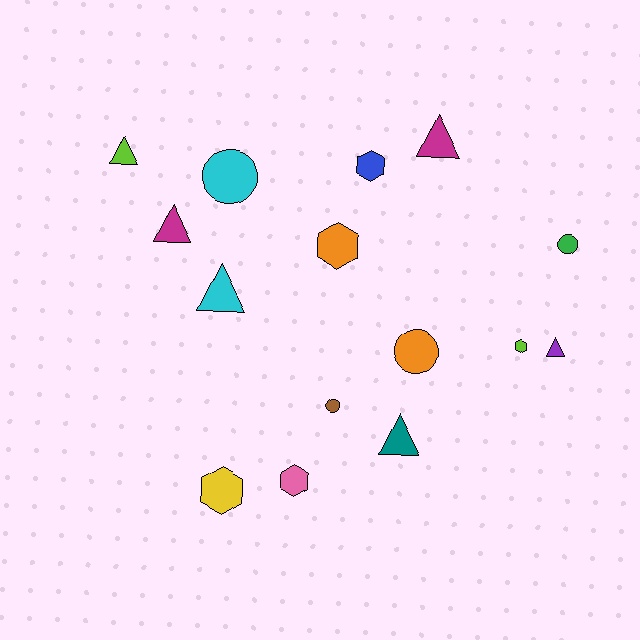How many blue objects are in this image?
There is 1 blue object.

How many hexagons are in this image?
There are 5 hexagons.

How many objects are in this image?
There are 15 objects.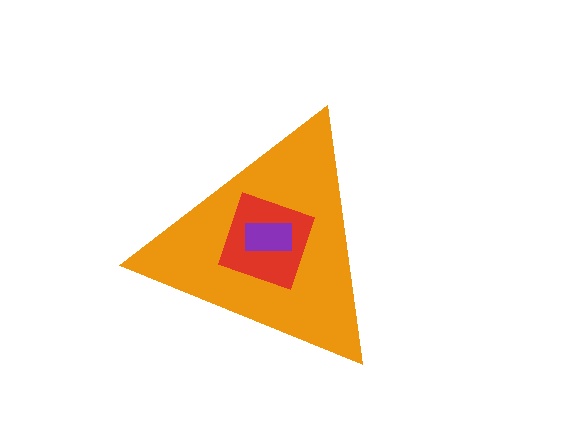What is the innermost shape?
The purple rectangle.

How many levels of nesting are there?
3.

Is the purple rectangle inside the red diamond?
Yes.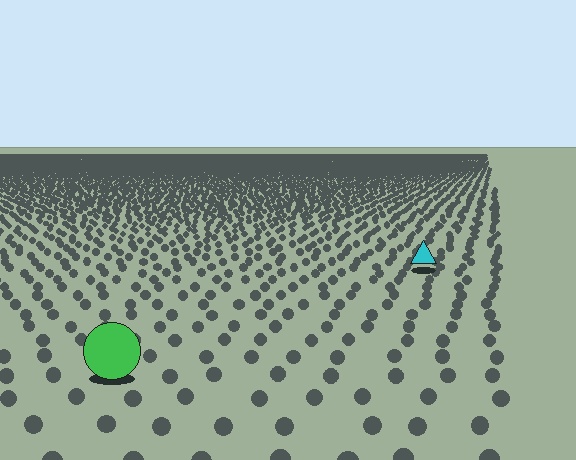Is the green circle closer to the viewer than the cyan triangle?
Yes. The green circle is closer — you can tell from the texture gradient: the ground texture is coarser near it.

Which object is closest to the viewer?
The green circle is closest. The texture marks near it are larger and more spread out.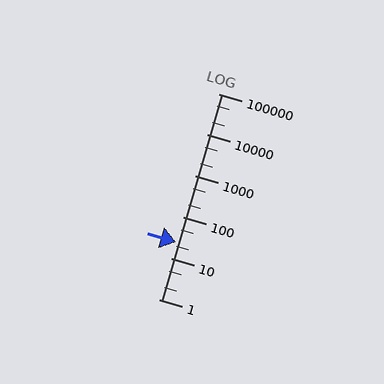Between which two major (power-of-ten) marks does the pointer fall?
The pointer is between 10 and 100.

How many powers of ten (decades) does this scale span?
The scale spans 5 decades, from 1 to 100000.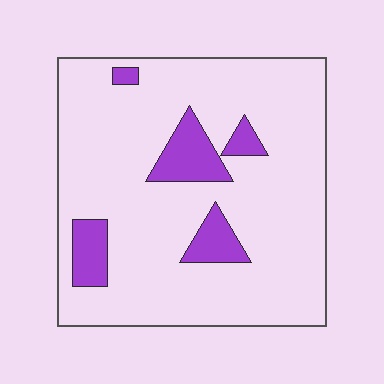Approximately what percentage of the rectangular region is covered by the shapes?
Approximately 15%.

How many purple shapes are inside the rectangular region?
5.